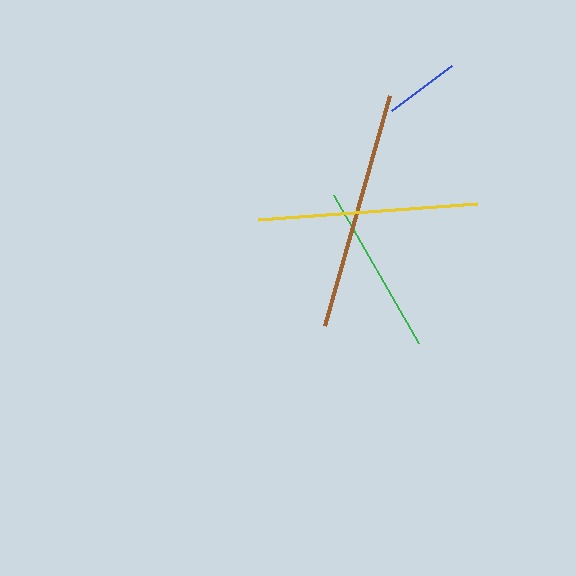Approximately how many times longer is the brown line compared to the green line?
The brown line is approximately 1.4 times the length of the green line.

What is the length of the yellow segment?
The yellow segment is approximately 220 pixels long.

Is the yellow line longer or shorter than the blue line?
The yellow line is longer than the blue line.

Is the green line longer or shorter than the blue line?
The green line is longer than the blue line.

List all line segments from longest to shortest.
From longest to shortest: brown, yellow, green, blue.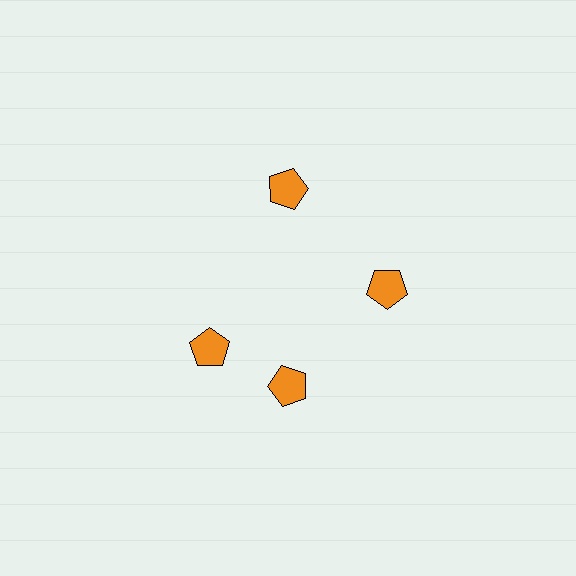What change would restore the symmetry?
The symmetry would be restored by rotating it back into even spacing with its neighbors so that all 4 pentagons sit at equal angles and equal distance from the center.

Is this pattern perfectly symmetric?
No. The 4 orange pentagons are arranged in a ring, but one element near the 9 o'clock position is rotated out of alignment along the ring, breaking the 4-fold rotational symmetry.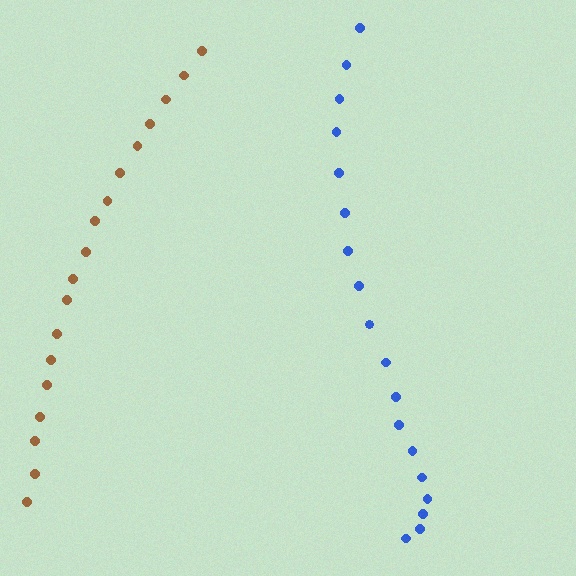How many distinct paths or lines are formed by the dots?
There are 2 distinct paths.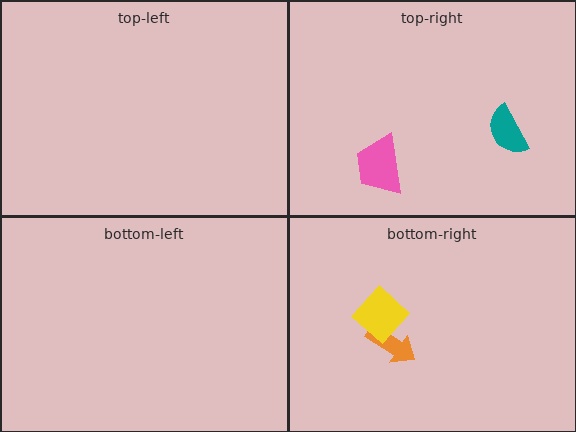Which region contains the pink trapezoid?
The top-right region.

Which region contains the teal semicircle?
The top-right region.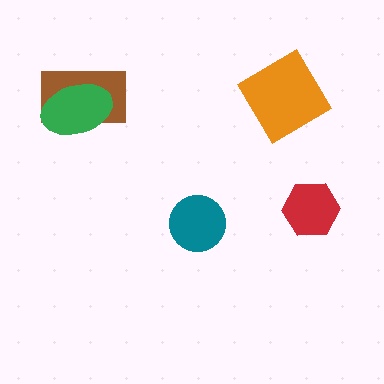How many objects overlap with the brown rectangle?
1 object overlaps with the brown rectangle.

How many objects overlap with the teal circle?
0 objects overlap with the teal circle.